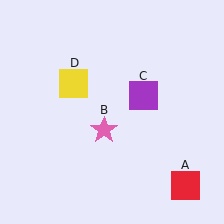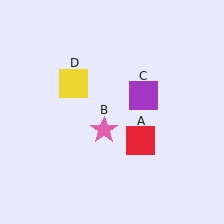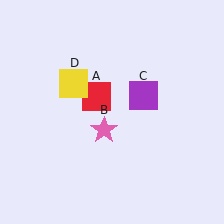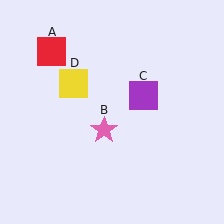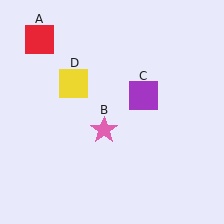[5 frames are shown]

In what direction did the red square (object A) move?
The red square (object A) moved up and to the left.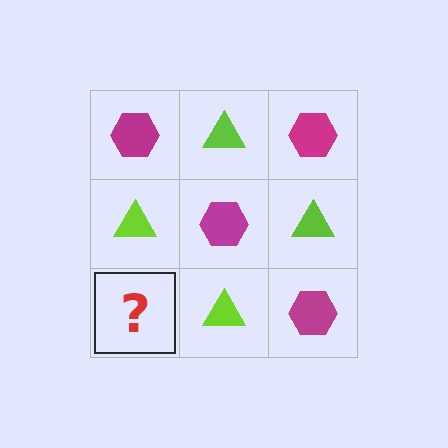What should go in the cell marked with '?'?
The missing cell should contain a magenta hexagon.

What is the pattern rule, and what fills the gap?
The rule is that it alternates magenta hexagon and lime triangle in a checkerboard pattern. The gap should be filled with a magenta hexagon.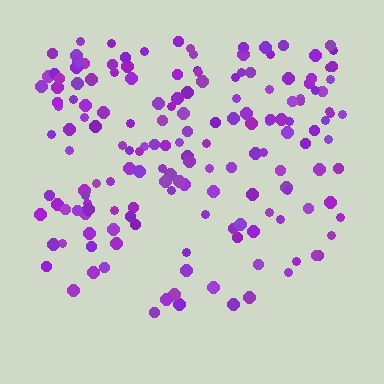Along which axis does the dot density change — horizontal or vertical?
Vertical.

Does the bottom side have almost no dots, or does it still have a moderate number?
Still a moderate number, just noticeably fewer than the top.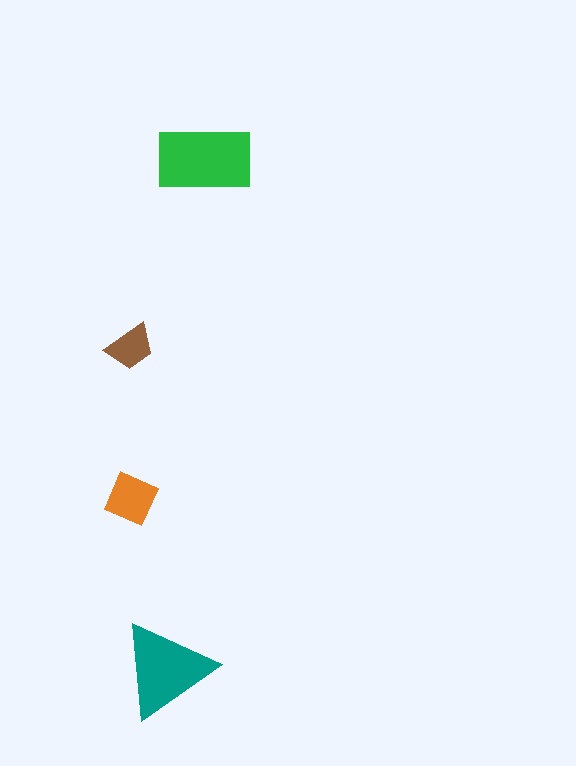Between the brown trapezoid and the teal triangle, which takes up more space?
The teal triangle.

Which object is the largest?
The green rectangle.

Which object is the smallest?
The brown trapezoid.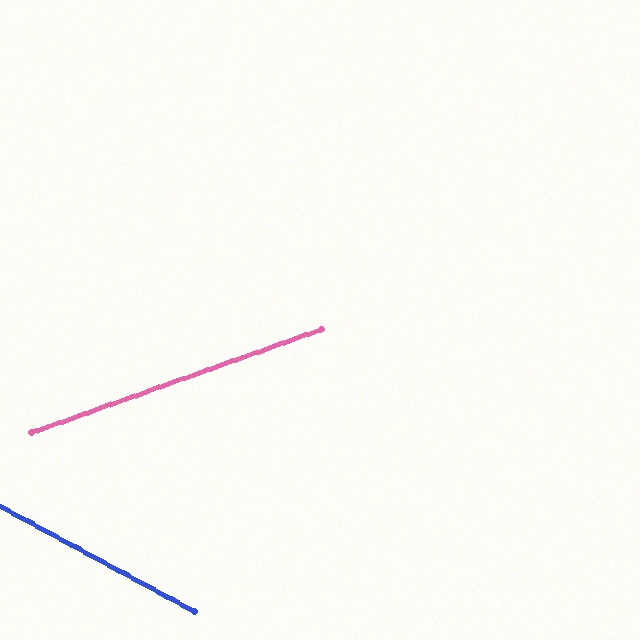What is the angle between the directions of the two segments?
Approximately 48 degrees.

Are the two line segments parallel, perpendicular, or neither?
Neither parallel nor perpendicular — they differ by about 48°.